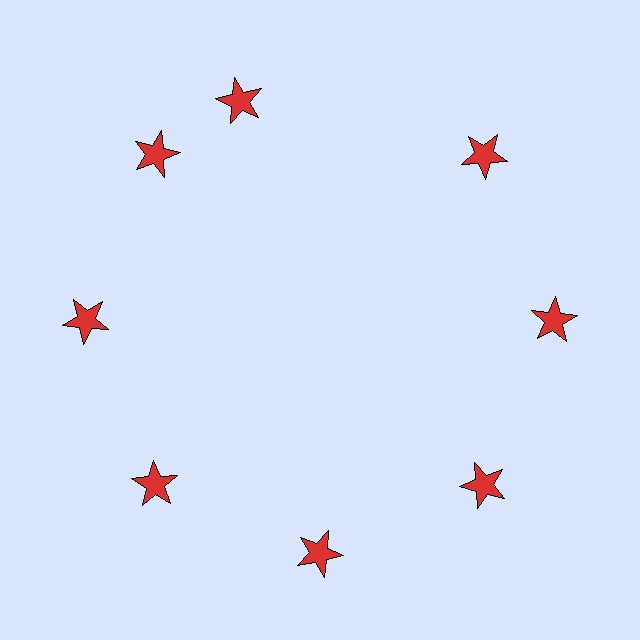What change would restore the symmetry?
The symmetry would be restored by rotating it back into even spacing with its neighbors so that all 8 stars sit at equal angles and equal distance from the center.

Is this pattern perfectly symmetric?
No. The 8 red stars are arranged in a ring, but one element near the 12 o'clock position is rotated out of alignment along the ring, breaking the 8-fold rotational symmetry.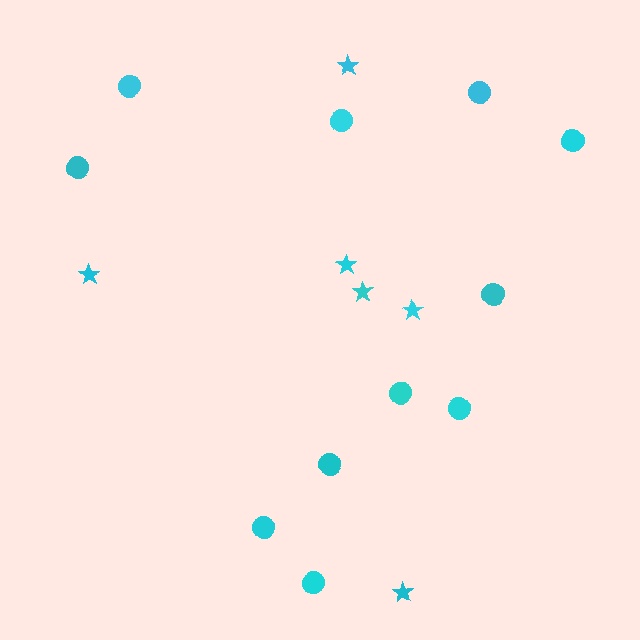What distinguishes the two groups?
There are 2 groups: one group of circles (11) and one group of stars (6).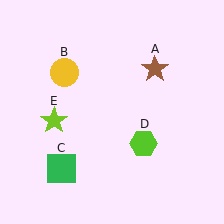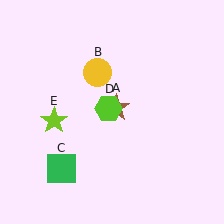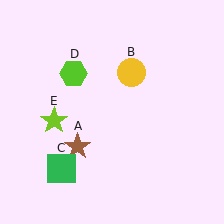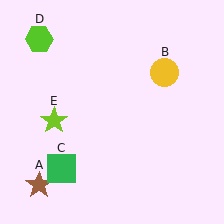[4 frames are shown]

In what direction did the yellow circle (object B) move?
The yellow circle (object B) moved right.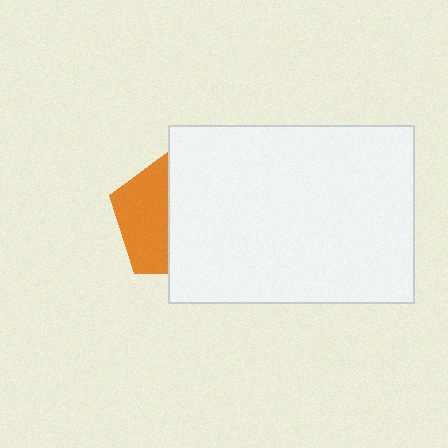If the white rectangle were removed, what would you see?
You would see the complete orange pentagon.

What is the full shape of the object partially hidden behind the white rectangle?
The partially hidden object is an orange pentagon.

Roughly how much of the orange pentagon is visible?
A small part of it is visible (roughly 41%).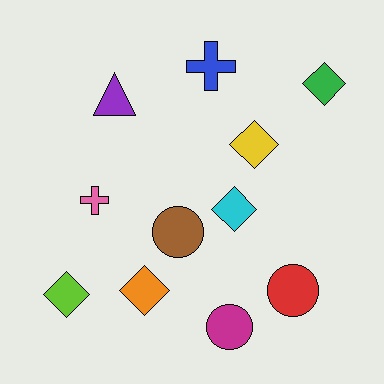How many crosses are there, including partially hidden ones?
There are 2 crosses.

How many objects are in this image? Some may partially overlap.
There are 11 objects.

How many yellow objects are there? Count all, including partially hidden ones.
There is 1 yellow object.